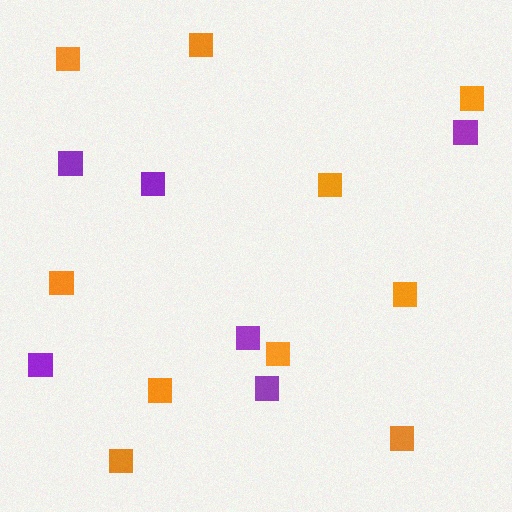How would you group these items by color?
There are 2 groups: one group of orange squares (10) and one group of purple squares (6).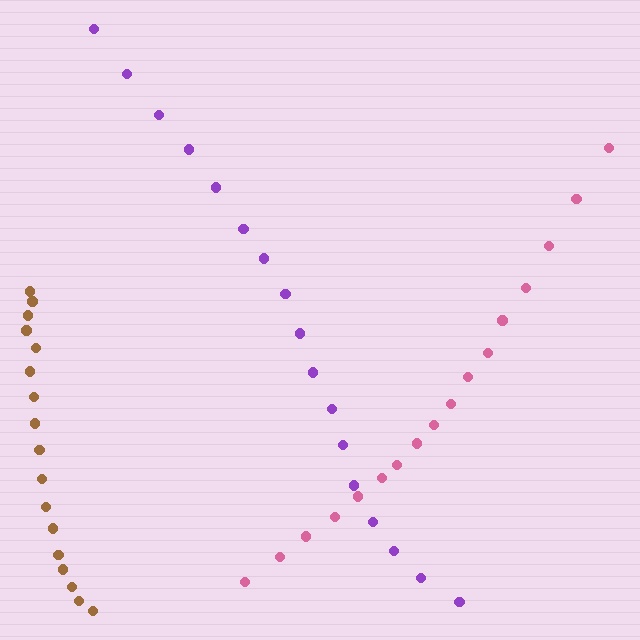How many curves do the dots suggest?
There are 3 distinct paths.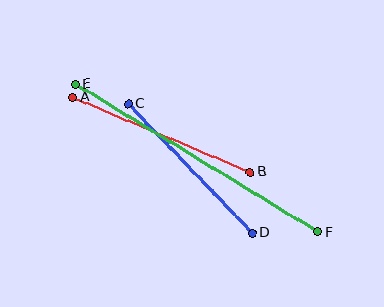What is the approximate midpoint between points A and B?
The midpoint is at approximately (161, 135) pixels.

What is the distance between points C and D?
The distance is approximately 179 pixels.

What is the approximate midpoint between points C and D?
The midpoint is at approximately (190, 168) pixels.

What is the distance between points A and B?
The distance is approximately 193 pixels.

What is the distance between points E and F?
The distance is approximately 283 pixels.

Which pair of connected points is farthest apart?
Points E and F are farthest apart.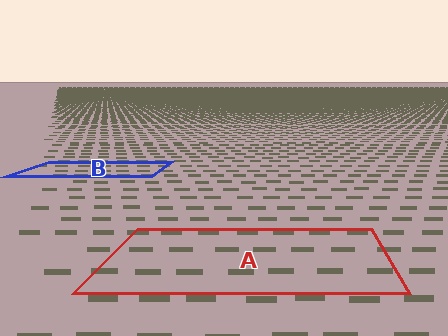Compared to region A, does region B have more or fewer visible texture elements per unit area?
Region B has more texture elements per unit area — they are packed more densely because it is farther away.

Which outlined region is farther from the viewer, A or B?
Region B is farther from the viewer — the texture elements inside it appear smaller and more densely packed.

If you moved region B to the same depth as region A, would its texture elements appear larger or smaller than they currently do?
They would appear larger. At a closer depth, the same texture elements are projected at a bigger on-screen size.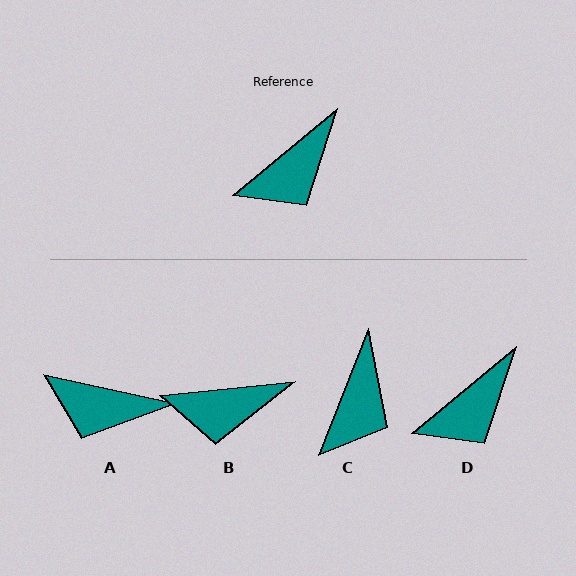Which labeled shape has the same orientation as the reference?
D.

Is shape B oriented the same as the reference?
No, it is off by about 34 degrees.